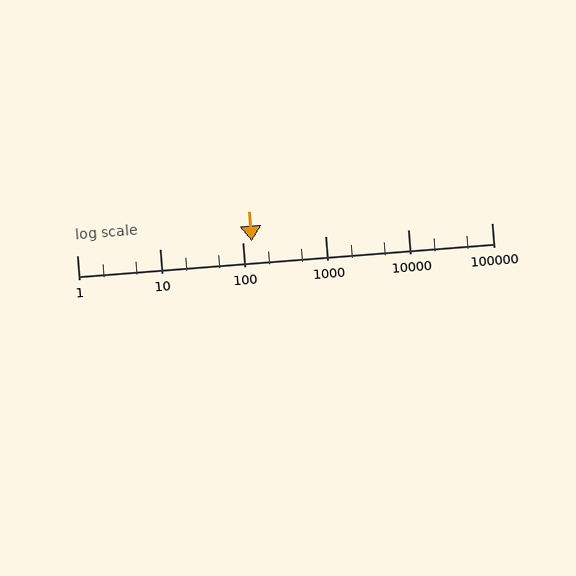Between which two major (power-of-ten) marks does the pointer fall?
The pointer is between 100 and 1000.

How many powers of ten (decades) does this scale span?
The scale spans 5 decades, from 1 to 100000.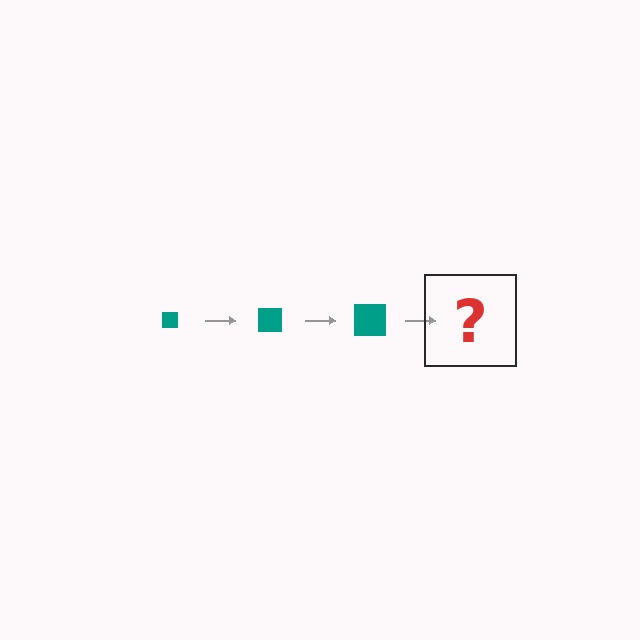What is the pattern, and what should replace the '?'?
The pattern is that the square gets progressively larger each step. The '?' should be a teal square, larger than the previous one.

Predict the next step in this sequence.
The next step is a teal square, larger than the previous one.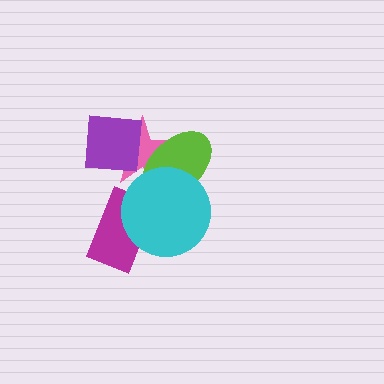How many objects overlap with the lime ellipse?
2 objects overlap with the lime ellipse.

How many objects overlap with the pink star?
3 objects overlap with the pink star.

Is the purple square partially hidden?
No, no other shape covers it.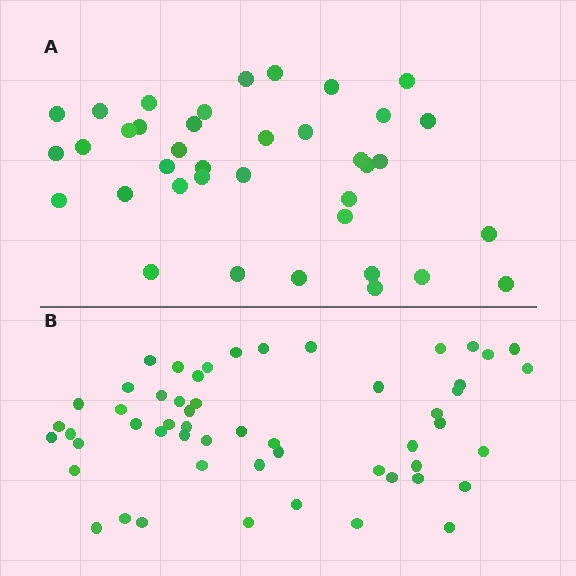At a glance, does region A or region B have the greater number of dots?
Region B (the bottom region) has more dots.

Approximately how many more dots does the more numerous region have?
Region B has approximately 15 more dots than region A.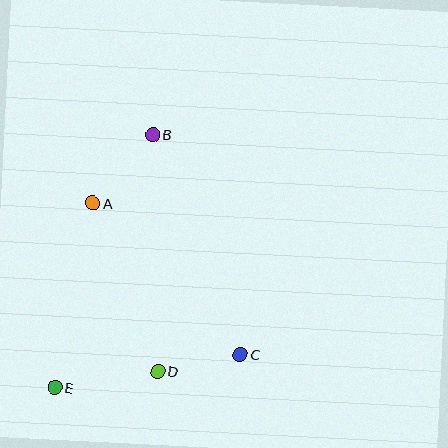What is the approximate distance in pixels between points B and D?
The distance between B and D is approximately 237 pixels.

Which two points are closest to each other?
Points C and D are closest to each other.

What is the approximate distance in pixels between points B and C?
The distance between B and C is approximately 237 pixels.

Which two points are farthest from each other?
Points B and E are farthest from each other.